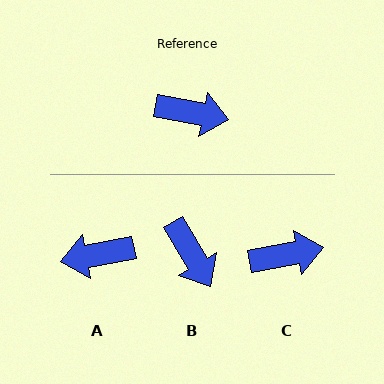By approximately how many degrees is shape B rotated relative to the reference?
Approximately 49 degrees clockwise.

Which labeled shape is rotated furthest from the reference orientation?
A, about 159 degrees away.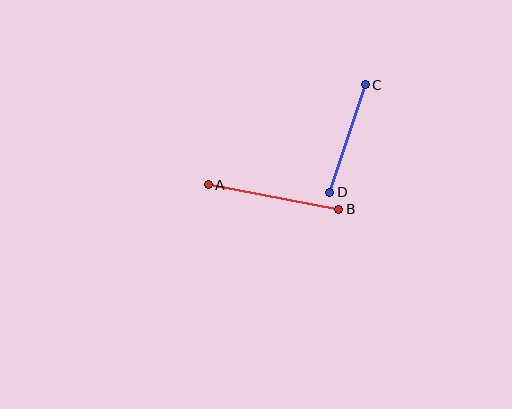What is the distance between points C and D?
The distance is approximately 114 pixels.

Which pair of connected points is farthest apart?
Points A and B are farthest apart.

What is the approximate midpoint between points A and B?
The midpoint is at approximately (273, 197) pixels.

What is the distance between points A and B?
The distance is approximately 133 pixels.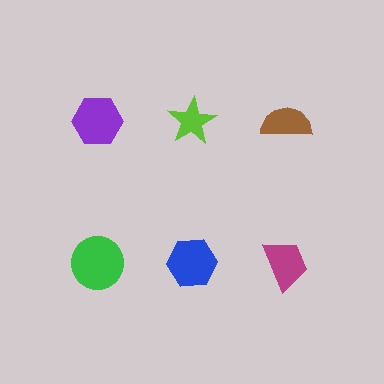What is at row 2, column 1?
A green circle.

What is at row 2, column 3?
A magenta trapezoid.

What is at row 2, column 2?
A blue hexagon.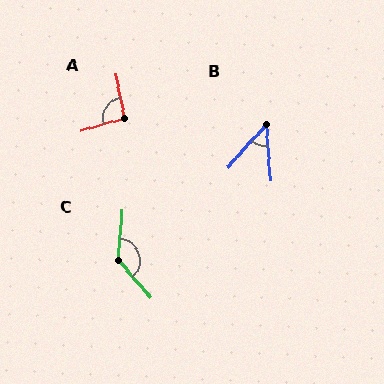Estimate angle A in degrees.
Approximately 95 degrees.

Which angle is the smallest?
B, at approximately 46 degrees.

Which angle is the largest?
C, at approximately 135 degrees.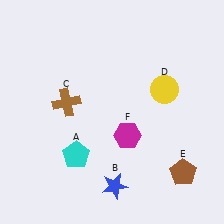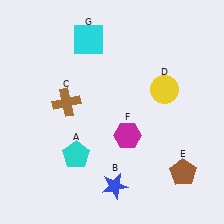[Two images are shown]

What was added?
A cyan square (G) was added in Image 2.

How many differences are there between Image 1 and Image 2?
There is 1 difference between the two images.